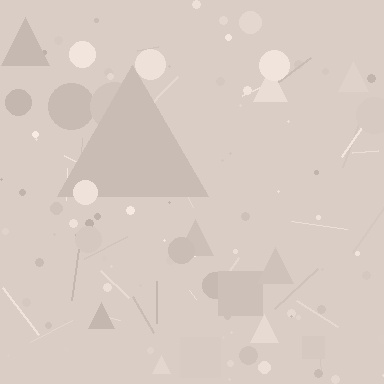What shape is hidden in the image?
A triangle is hidden in the image.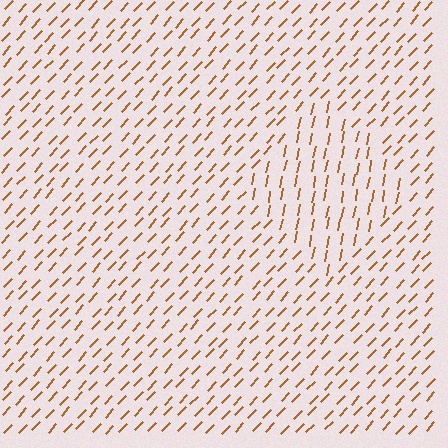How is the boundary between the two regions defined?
The boundary is defined purely by a change in line orientation (approximately 32 degrees difference). All lines are the same color and thickness.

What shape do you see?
I see a diamond.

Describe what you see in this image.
The image is filled with small brown line segments. A diamond region in the image has lines oriented differently from the surrounding lines, creating a visible texture boundary.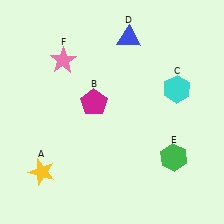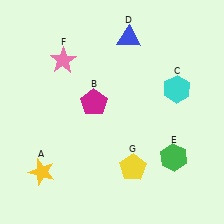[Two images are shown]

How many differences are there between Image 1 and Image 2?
There is 1 difference between the two images.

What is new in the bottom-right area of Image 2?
A yellow pentagon (G) was added in the bottom-right area of Image 2.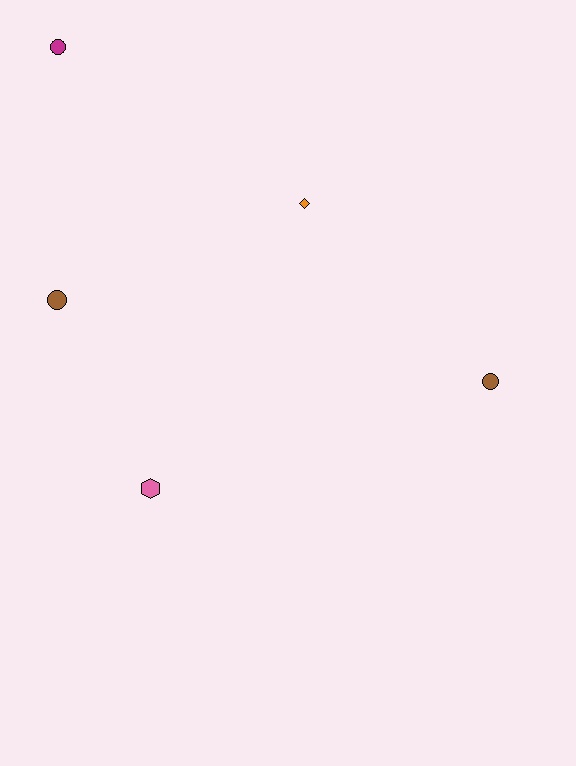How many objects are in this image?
There are 5 objects.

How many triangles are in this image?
There are no triangles.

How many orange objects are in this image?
There is 1 orange object.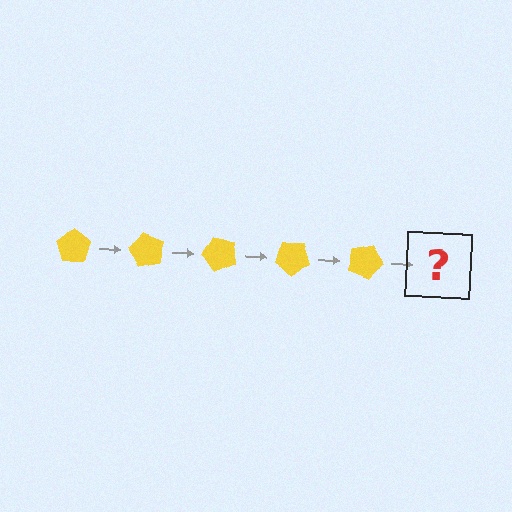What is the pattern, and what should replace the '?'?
The pattern is that the pentagon rotates 60 degrees each step. The '?' should be a yellow pentagon rotated 300 degrees.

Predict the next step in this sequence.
The next step is a yellow pentagon rotated 300 degrees.